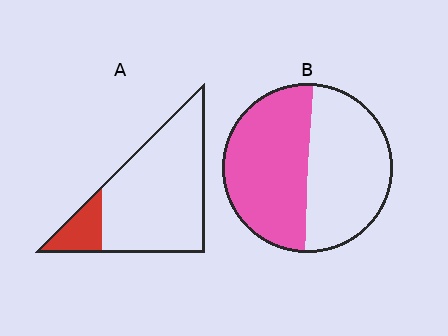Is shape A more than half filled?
No.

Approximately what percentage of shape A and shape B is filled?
A is approximately 15% and B is approximately 50%.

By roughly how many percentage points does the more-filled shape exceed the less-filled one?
By roughly 35 percentage points (B over A).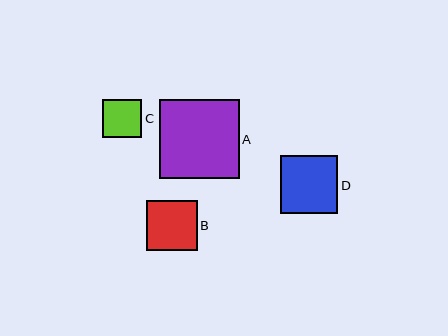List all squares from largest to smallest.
From largest to smallest: A, D, B, C.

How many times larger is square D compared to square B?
Square D is approximately 1.1 times the size of square B.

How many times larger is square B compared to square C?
Square B is approximately 1.3 times the size of square C.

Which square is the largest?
Square A is the largest with a size of approximately 79 pixels.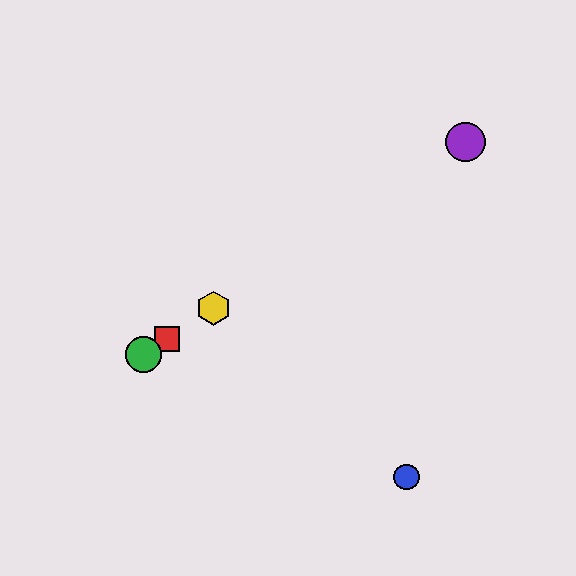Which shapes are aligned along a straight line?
The red square, the green circle, the yellow hexagon, the purple circle are aligned along a straight line.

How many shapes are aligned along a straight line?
4 shapes (the red square, the green circle, the yellow hexagon, the purple circle) are aligned along a straight line.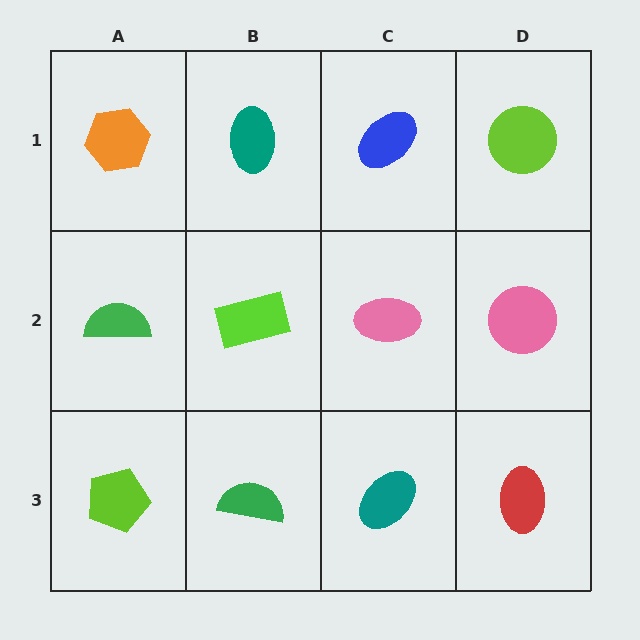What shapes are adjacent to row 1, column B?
A lime rectangle (row 2, column B), an orange hexagon (row 1, column A), a blue ellipse (row 1, column C).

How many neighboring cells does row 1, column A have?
2.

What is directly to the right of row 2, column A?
A lime rectangle.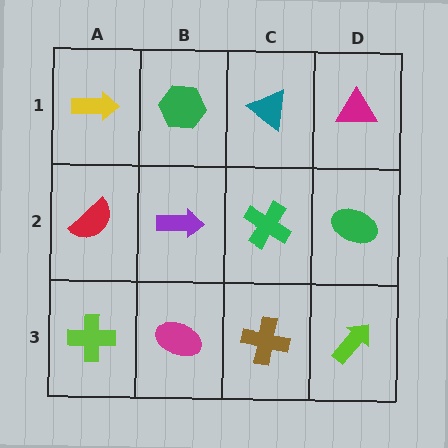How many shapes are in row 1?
4 shapes.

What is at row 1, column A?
A yellow arrow.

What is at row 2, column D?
A green ellipse.